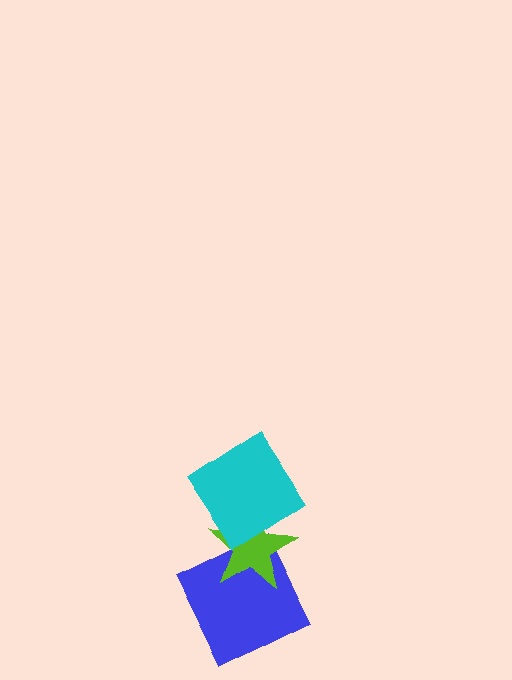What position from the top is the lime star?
The lime star is 2nd from the top.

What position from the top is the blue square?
The blue square is 3rd from the top.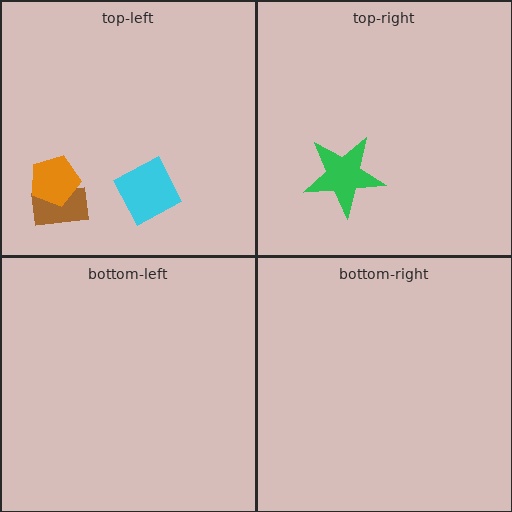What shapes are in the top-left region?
The brown rectangle, the orange pentagon, the cyan diamond.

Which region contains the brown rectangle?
The top-left region.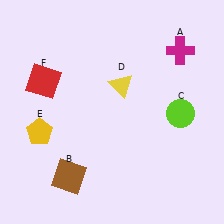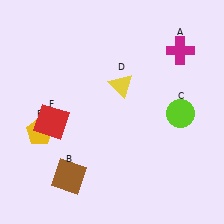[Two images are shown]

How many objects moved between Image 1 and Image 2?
1 object moved between the two images.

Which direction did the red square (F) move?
The red square (F) moved down.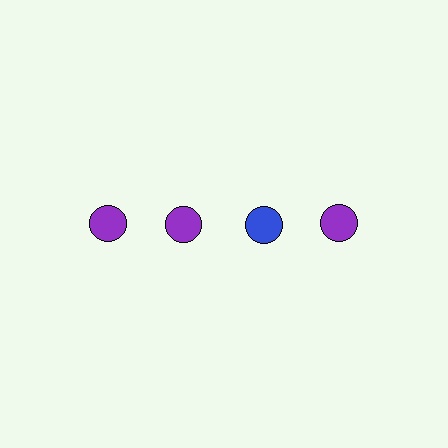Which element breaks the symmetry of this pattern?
The blue circle in the top row, center column breaks the symmetry. All other shapes are purple circles.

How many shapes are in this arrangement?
There are 4 shapes arranged in a grid pattern.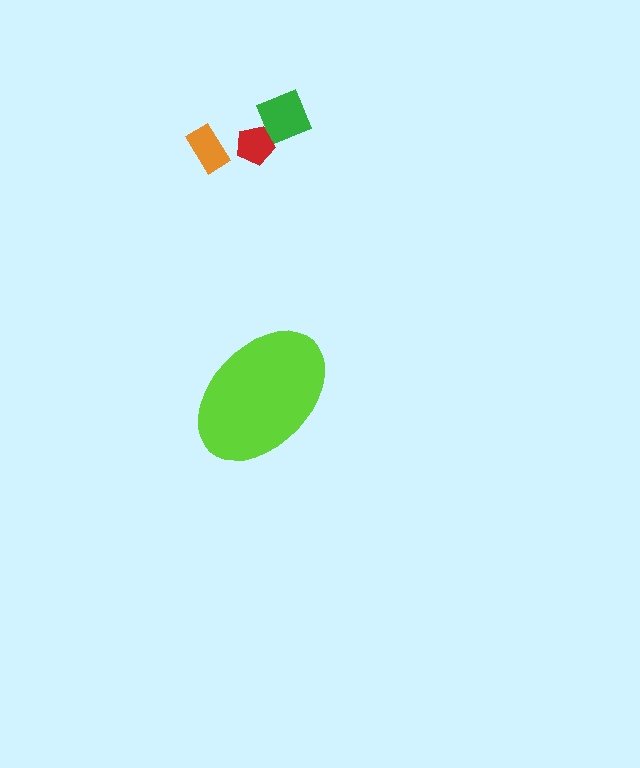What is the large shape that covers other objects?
A lime ellipse.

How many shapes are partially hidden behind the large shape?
0 shapes are partially hidden.